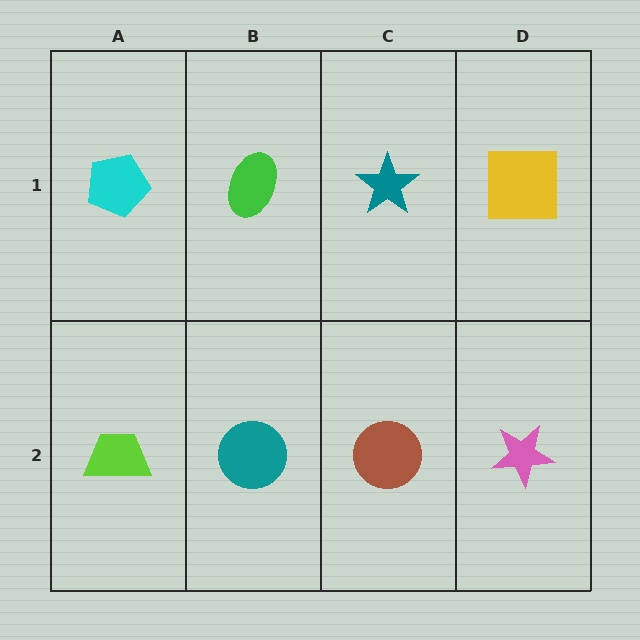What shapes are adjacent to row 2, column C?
A teal star (row 1, column C), a teal circle (row 2, column B), a pink star (row 2, column D).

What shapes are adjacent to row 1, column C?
A brown circle (row 2, column C), a green ellipse (row 1, column B), a yellow square (row 1, column D).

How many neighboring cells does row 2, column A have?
2.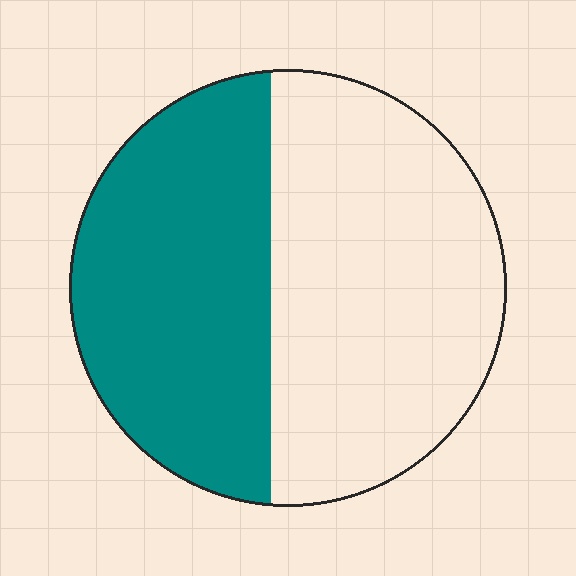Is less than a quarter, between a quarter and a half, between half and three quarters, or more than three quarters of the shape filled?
Between a quarter and a half.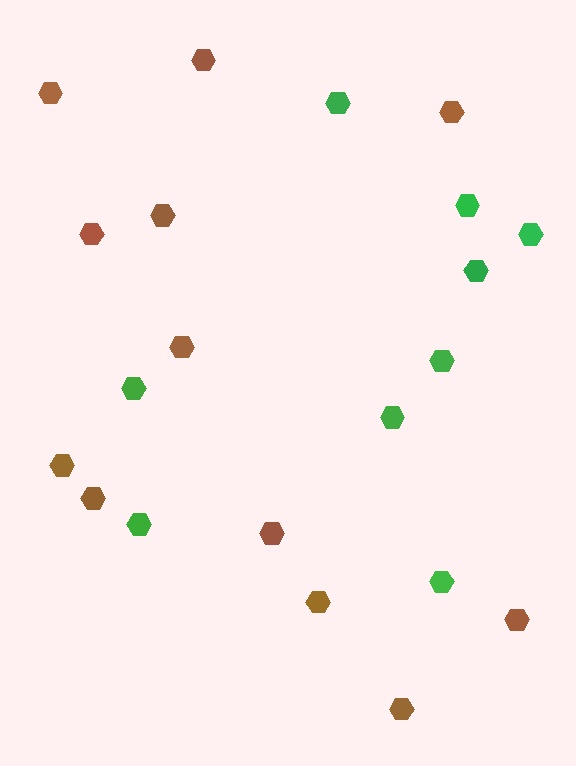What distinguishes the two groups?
There are 2 groups: one group of brown hexagons (12) and one group of green hexagons (9).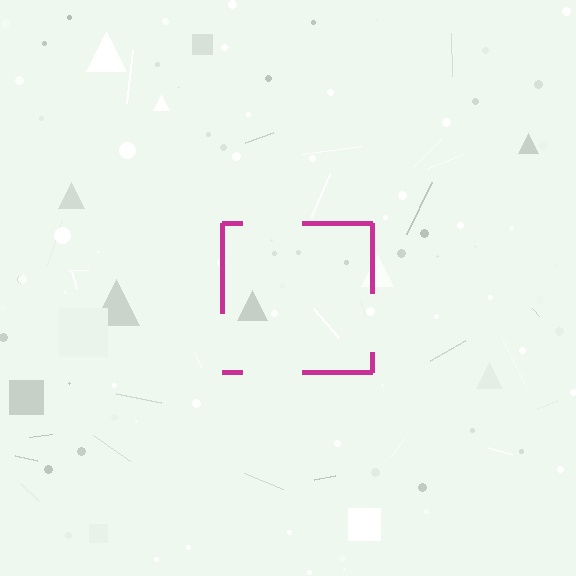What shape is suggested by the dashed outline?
The dashed outline suggests a square.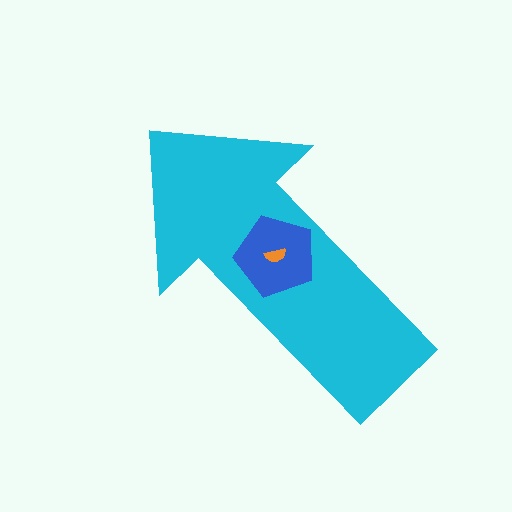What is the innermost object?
The orange semicircle.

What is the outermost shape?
The cyan arrow.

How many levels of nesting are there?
3.